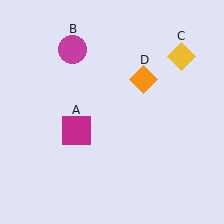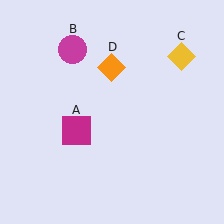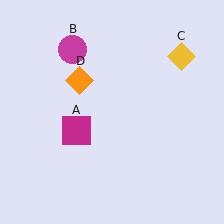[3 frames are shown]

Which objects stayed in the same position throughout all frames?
Magenta square (object A) and magenta circle (object B) and yellow diamond (object C) remained stationary.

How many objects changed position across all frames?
1 object changed position: orange diamond (object D).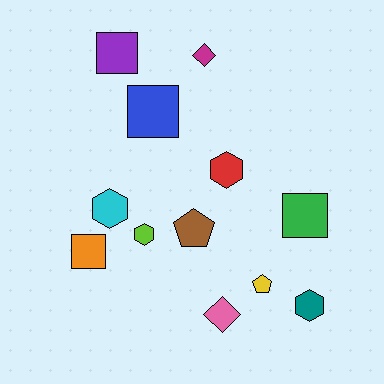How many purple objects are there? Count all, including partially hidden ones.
There is 1 purple object.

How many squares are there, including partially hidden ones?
There are 4 squares.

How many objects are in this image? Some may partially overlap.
There are 12 objects.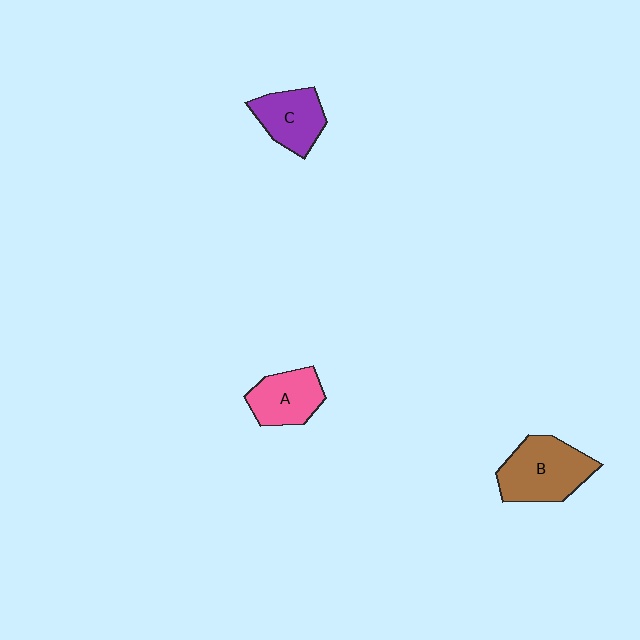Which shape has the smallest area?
Shape A (pink).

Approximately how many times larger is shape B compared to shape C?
Approximately 1.4 times.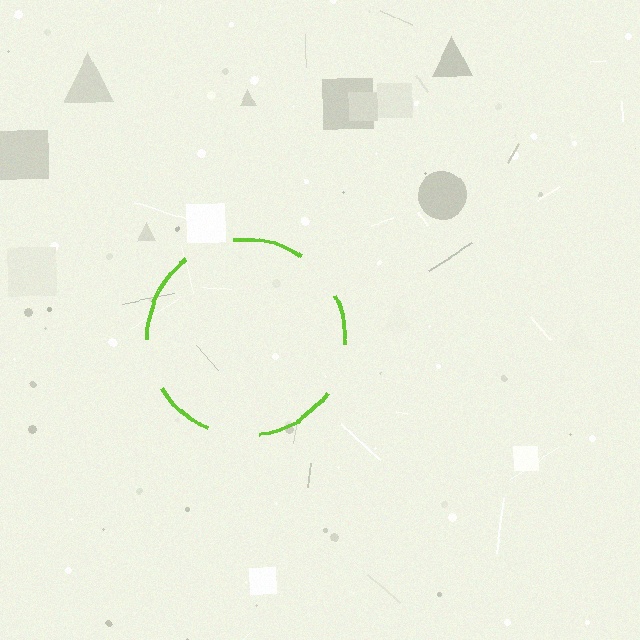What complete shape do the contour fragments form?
The contour fragments form a circle.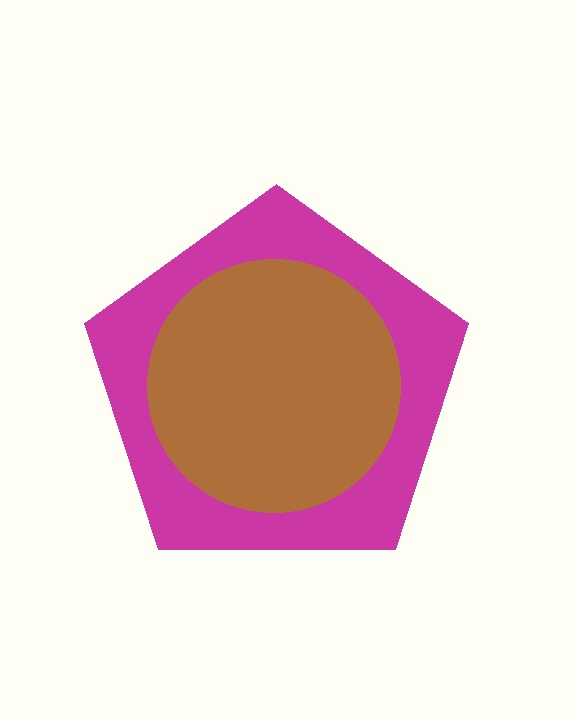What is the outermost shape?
The magenta pentagon.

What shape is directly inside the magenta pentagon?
The brown circle.